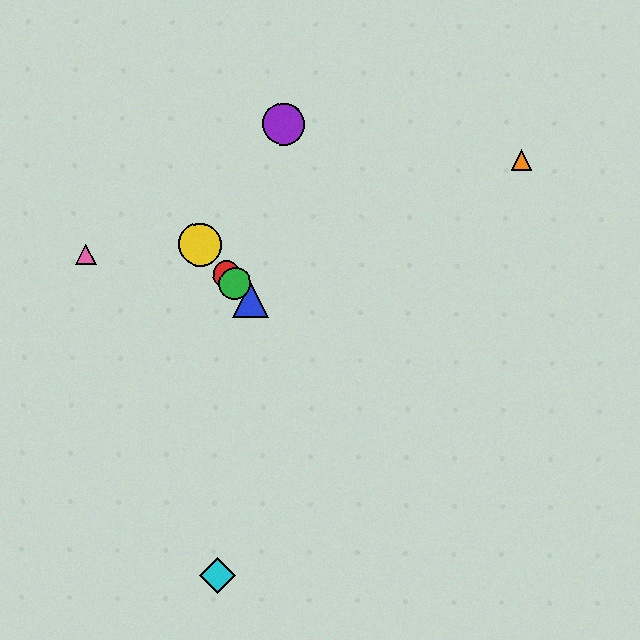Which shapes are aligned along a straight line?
The red circle, the blue triangle, the green circle, the yellow circle are aligned along a straight line.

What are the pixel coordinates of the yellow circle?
The yellow circle is at (199, 245).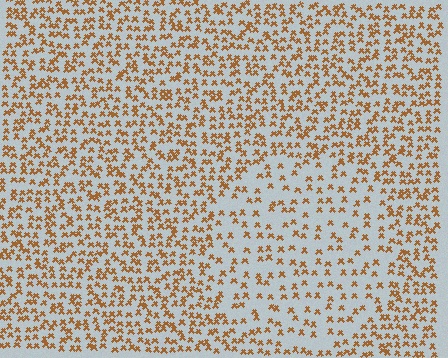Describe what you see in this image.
The image contains small brown elements arranged at two different densities. A circle-shaped region is visible where the elements are less densely packed than the surrounding area.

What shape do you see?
I see a circle.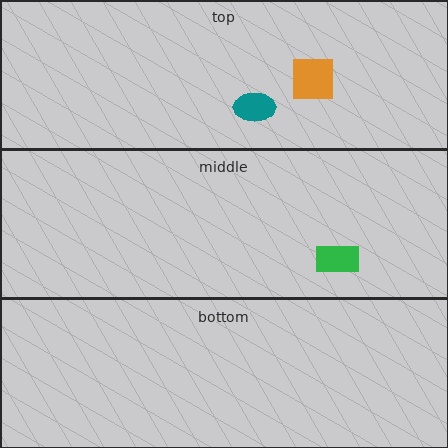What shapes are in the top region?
The teal ellipse, the orange square.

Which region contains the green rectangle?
The middle region.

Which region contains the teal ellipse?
The top region.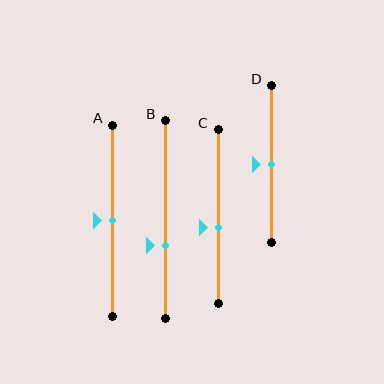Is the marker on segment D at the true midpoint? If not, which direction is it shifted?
Yes, the marker on segment D is at the true midpoint.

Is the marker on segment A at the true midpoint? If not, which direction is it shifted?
Yes, the marker on segment A is at the true midpoint.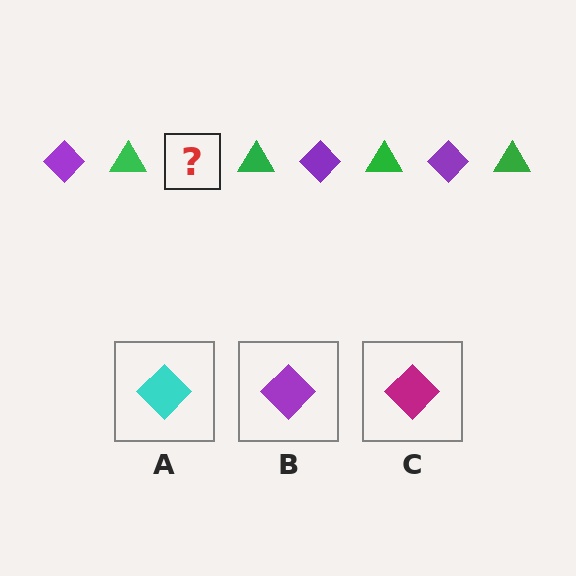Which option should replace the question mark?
Option B.